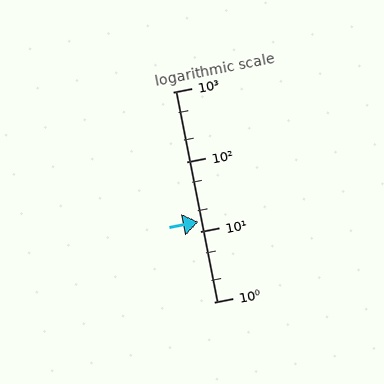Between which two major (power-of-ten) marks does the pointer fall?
The pointer is between 10 and 100.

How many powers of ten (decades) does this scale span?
The scale spans 3 decades, from 1 to 1000.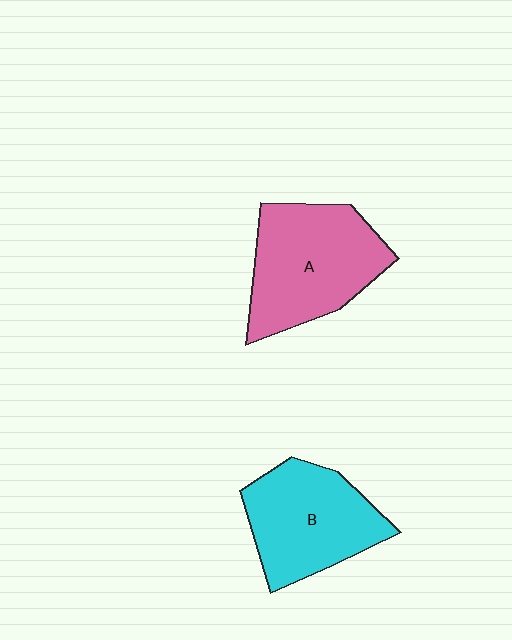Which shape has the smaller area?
Shape B (cyan).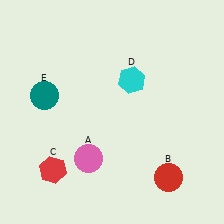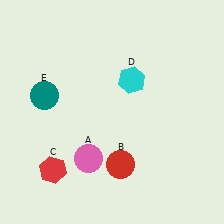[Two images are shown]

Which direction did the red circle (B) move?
The red circle (B) moved left.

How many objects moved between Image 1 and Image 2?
1 object moved between the two images.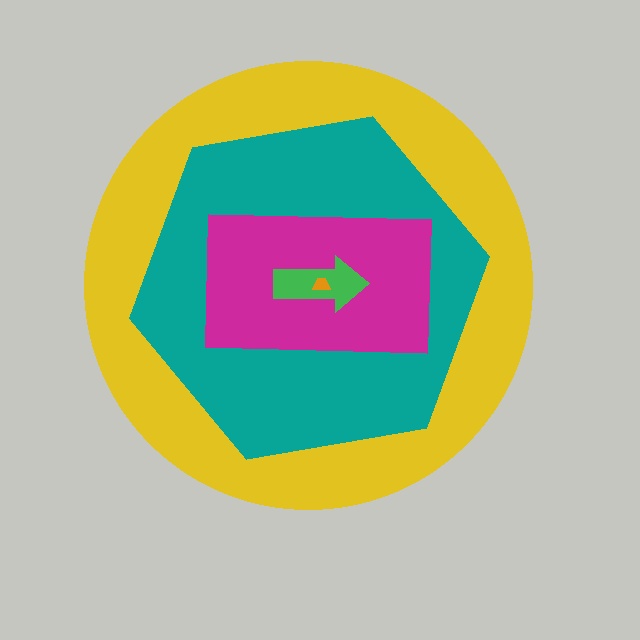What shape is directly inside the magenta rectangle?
The green arrow.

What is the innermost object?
The orange trapezoid.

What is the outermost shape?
The yellow circle.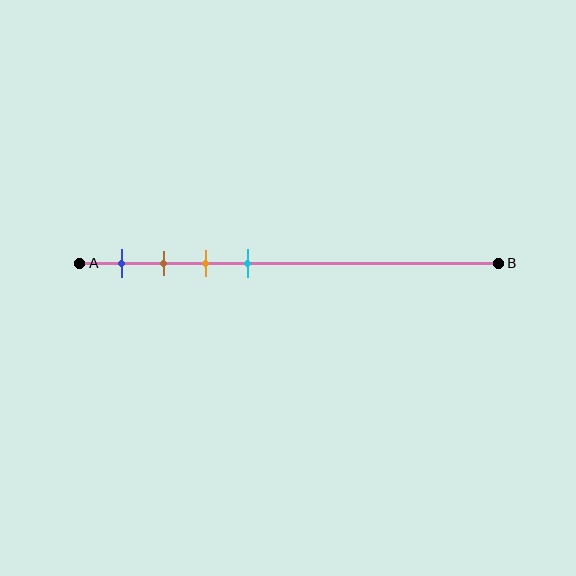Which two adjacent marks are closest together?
The brown and orange marks are the closest adjacent pair.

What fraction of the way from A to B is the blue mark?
The blue mark is approximately 10% (0.1) of the way from A to B.